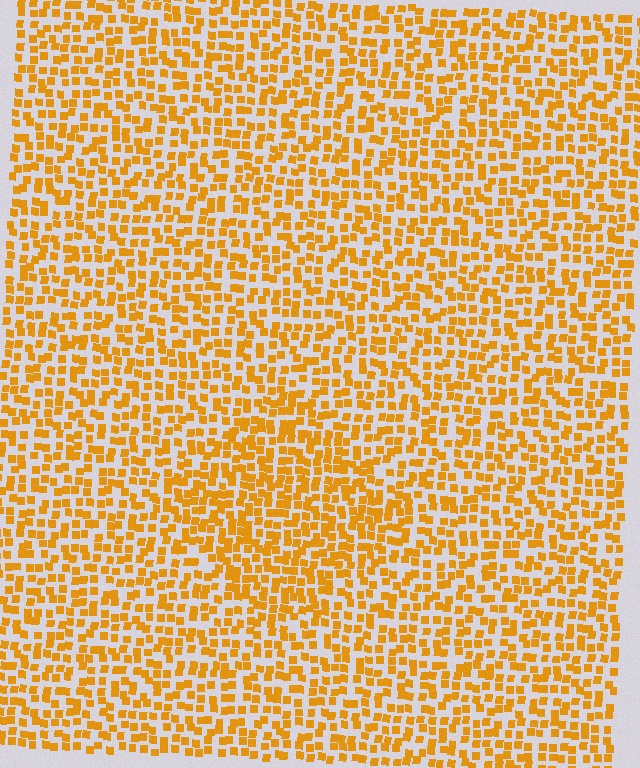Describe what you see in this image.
The image contains small orange elements arranged at two different densities. A diamond-shaped region is visible where the elements are more densely packed than the surrounding area.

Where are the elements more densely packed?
The elements are more densely packed inside the diamond boundary.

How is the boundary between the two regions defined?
The boundary is defined by a change in element density (approximately 1.4x ratio). All elements are the same color, size, and shape.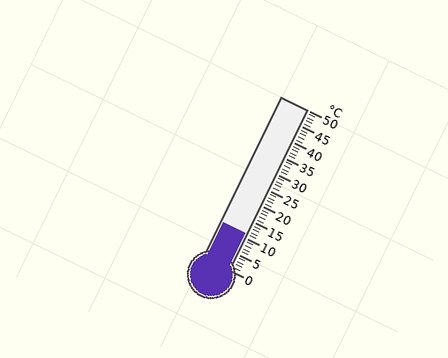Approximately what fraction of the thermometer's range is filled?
The thermometer is filled to approximately 20% of its range.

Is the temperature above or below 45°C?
The temperature is below 45°C.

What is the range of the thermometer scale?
The thermometer scale ranges from 0°C to 50°C.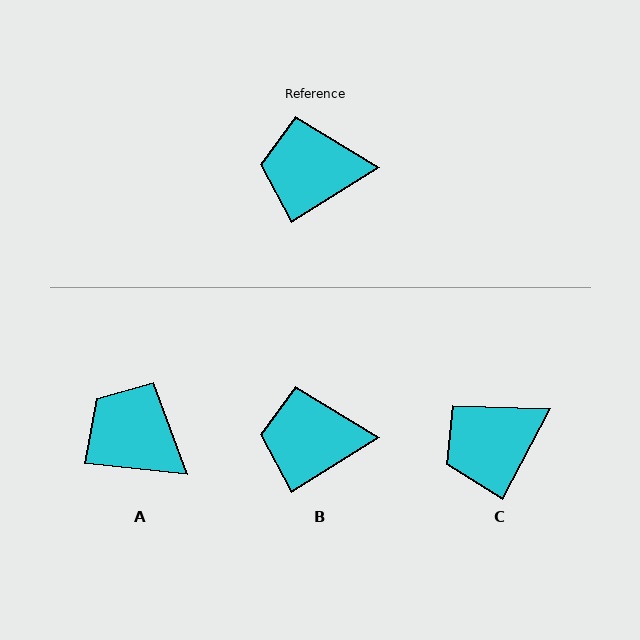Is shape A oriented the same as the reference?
No, it is off by about 39 degrees.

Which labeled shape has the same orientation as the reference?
B.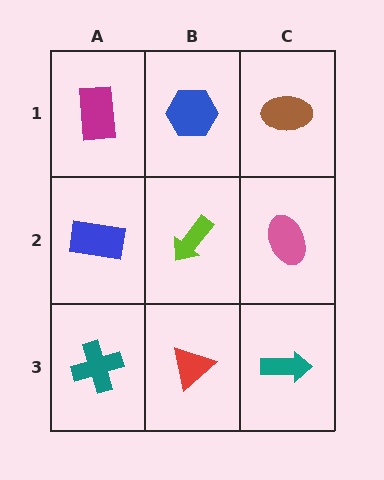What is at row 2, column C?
A pink ellipse.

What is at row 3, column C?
A teal arrow.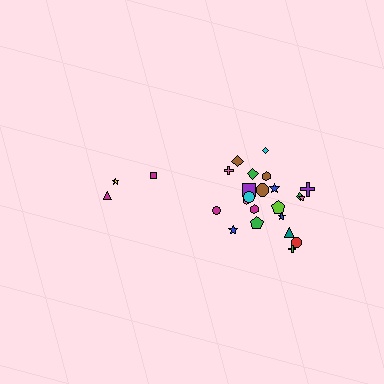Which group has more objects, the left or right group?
The right group.